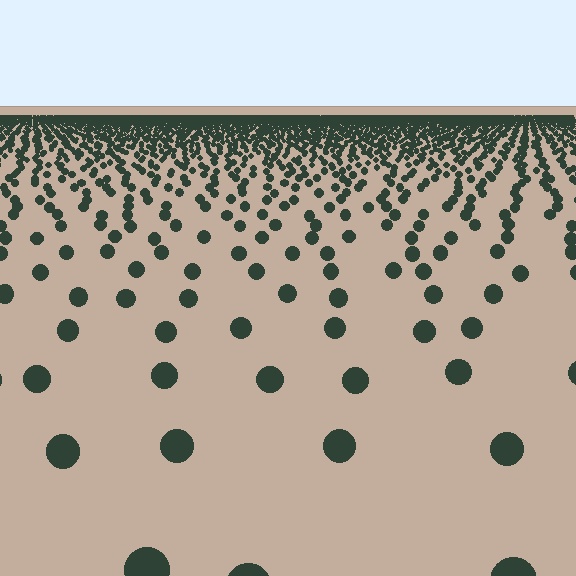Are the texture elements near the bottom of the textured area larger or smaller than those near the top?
Larger. Near the bottom, elements are closer to the viewer and appear at a bigger on-screen size.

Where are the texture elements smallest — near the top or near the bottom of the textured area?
Near the top.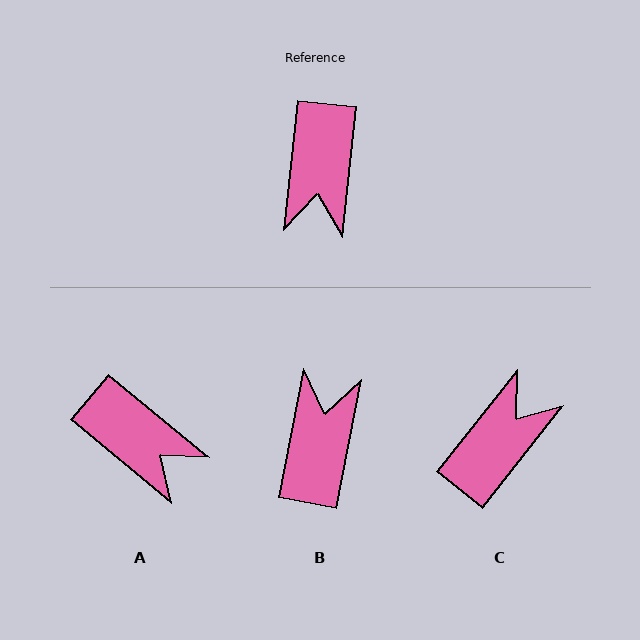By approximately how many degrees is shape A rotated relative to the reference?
Approximately 57 degrees counter-clockwise.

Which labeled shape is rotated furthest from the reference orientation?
B, about 176 degrees away.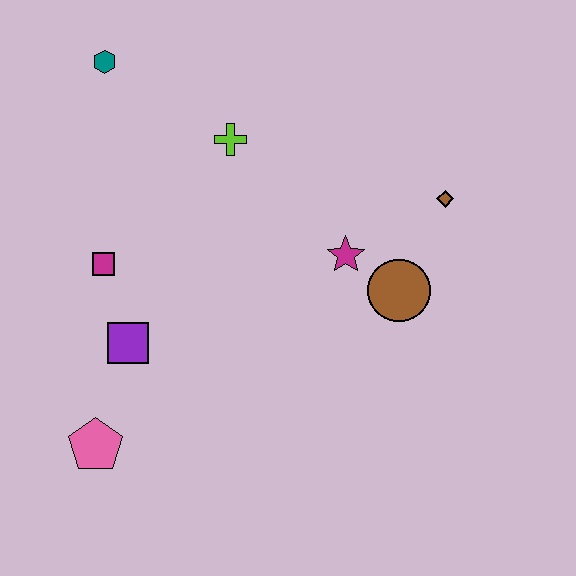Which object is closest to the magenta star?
The brown circle is closest to the magenta star.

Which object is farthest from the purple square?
The brown diamond is farthest from the purple square.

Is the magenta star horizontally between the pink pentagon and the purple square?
No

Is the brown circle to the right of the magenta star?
Yes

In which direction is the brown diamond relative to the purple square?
The brown diamond is to the right of the purple square.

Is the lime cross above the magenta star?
Yes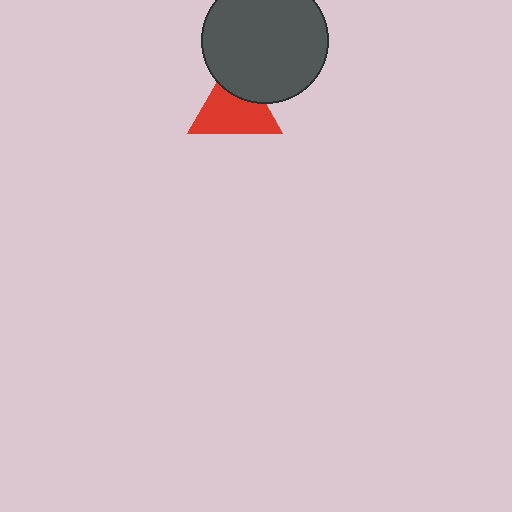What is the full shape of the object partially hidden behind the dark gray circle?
The partially hidden object is a red triangle.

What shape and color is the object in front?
The object in front is a dark gray circle.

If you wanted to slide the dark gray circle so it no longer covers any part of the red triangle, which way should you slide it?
Slide it up — that is the most direct way to separate the two shapes.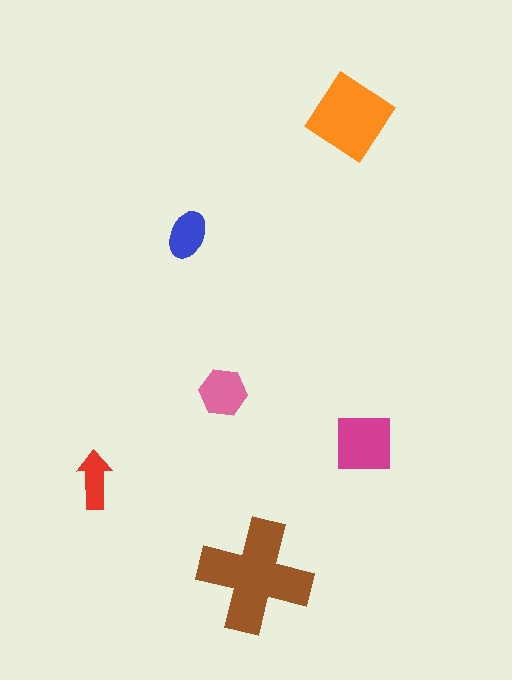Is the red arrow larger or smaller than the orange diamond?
Smaller.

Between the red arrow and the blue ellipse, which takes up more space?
The blue ellipse.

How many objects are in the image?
There are 6 objects in the image.